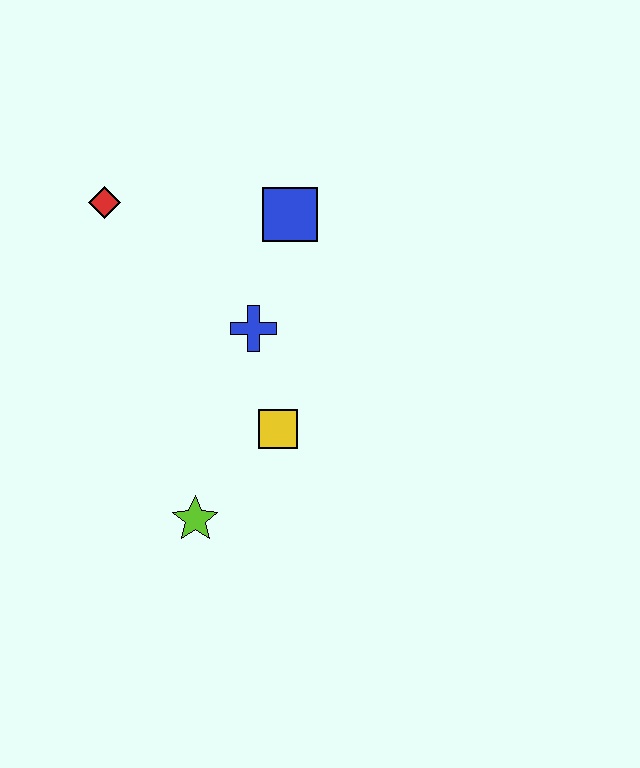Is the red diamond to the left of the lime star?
Yes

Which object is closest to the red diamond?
The blue square is closest to the red diamond.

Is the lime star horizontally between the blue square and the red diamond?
Yes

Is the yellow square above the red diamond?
No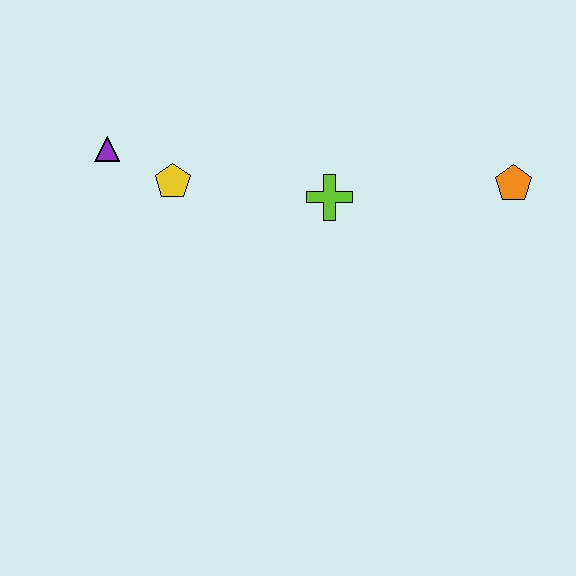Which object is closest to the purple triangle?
The yellow pentagon is closest to the purple triangle.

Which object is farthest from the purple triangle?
The orange pentagon is farthest from the purple triangle.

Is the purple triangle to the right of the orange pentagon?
No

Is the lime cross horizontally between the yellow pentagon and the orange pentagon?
Yes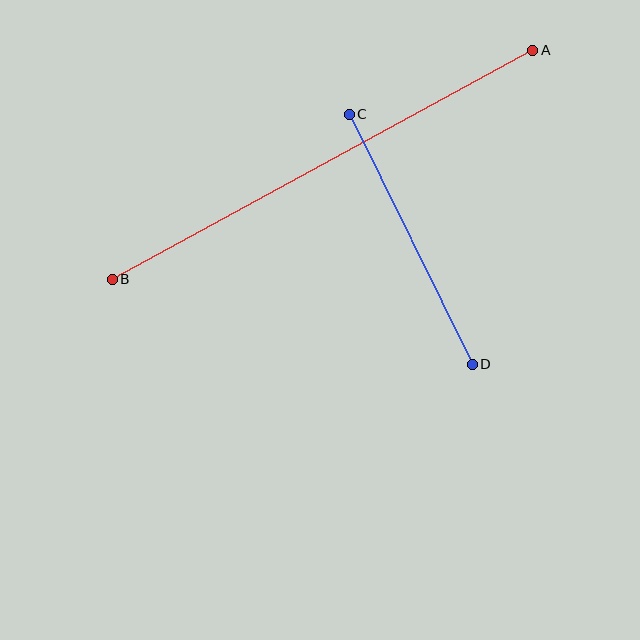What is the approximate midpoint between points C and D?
The midpoint is at approximately (411, 239) pixels.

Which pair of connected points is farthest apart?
Points A and B are farthest apart.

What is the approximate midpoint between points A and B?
The midpoint is at approximately (322, 165) pixels.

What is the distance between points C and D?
The distance is approximately 279 pixels.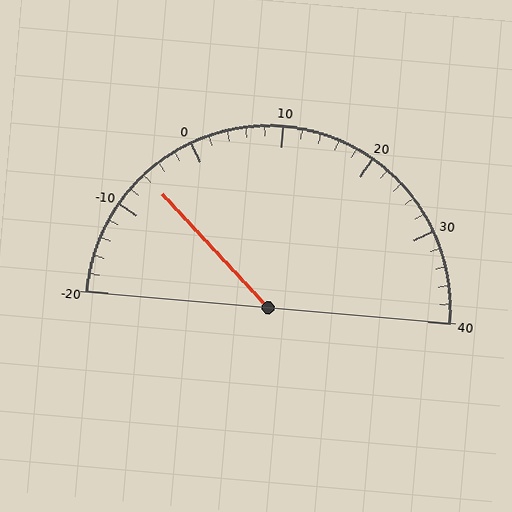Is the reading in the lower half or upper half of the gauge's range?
The reading is in the lower half of the range (-20 to 40).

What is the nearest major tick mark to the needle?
The nearest major tick mark is -10.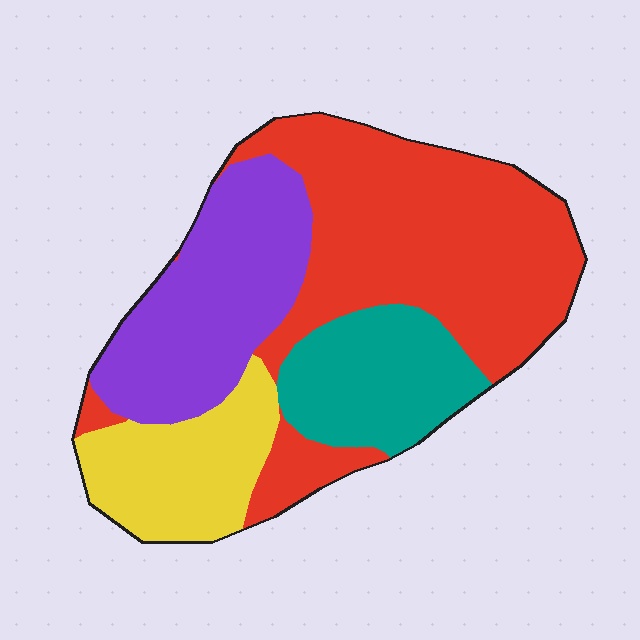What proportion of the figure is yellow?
Yellow covers around 15% of the figure.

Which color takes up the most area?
Red, at roughly 45%.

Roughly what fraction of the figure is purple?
Purple takes up about one quarter (1/4) of the figure.